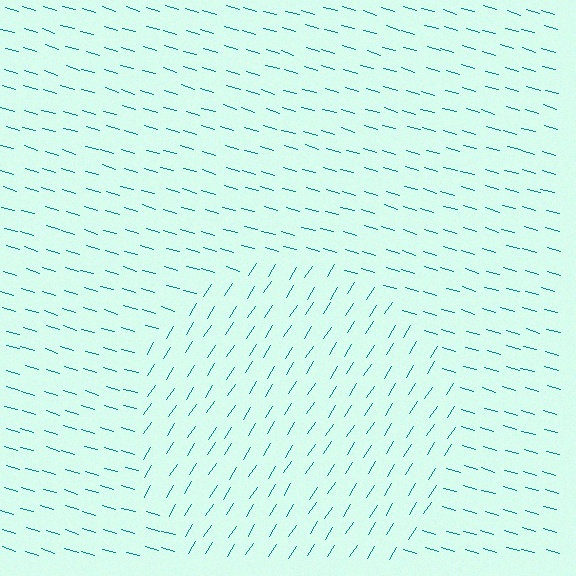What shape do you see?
I see a circle.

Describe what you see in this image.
The image is filled with small teal line segments. A circle region in the image has lines oriented differently from the surrounding lines, creating a visible texture boundary.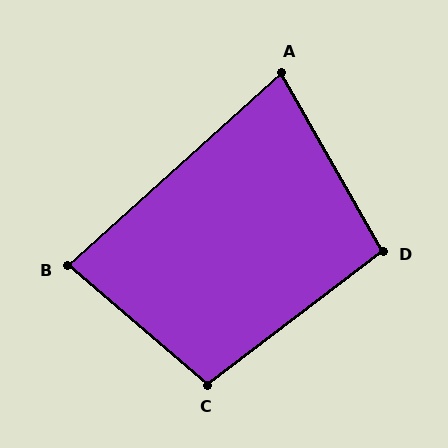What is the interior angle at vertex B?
Approximately 83 degrees (acute).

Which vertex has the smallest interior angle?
A, at approximately 78 degrees.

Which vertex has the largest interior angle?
C, at approximately 102 degrees.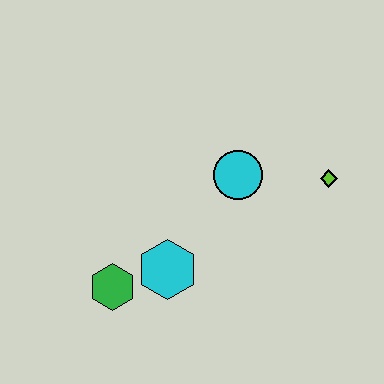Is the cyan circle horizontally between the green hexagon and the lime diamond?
Yes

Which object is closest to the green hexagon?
The cyan hexagon is closest to the green hexagon.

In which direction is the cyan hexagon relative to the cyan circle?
The cyan hexagon is below the cyan circle.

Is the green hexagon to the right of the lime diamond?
No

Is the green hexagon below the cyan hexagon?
Yes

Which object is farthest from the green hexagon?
The lime diamond is farthest from the green hexagon.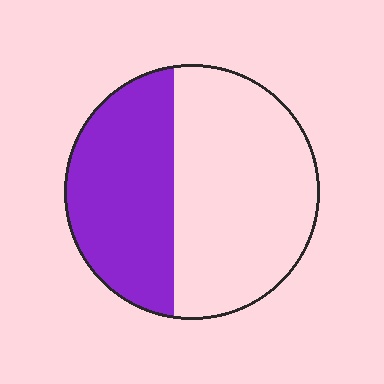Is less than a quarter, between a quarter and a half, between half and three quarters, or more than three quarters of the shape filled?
Between a quarter and a half.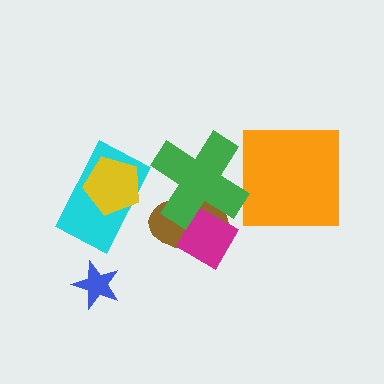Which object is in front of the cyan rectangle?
The yellow pentagon is in front of the cyan rectangle.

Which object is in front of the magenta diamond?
The green cross is in front of the magenta diamond.